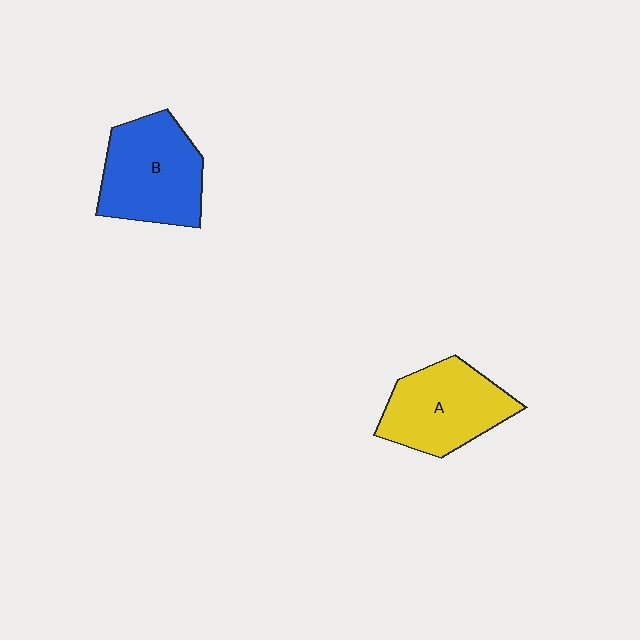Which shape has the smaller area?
Shape A (yellow).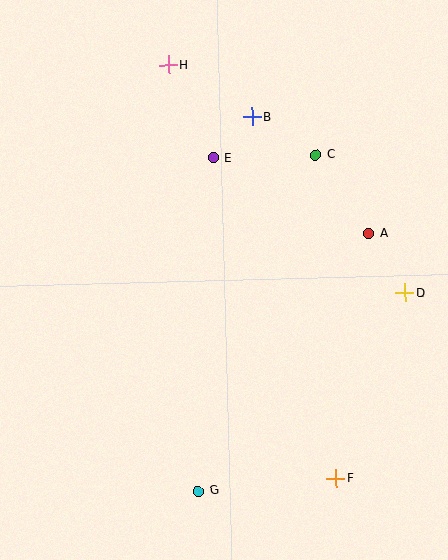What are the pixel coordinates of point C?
Point C is at (316, 155).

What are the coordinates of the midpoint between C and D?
The midpoint between C and D is at (360, 224).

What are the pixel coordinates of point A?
Point A is at (369, 233).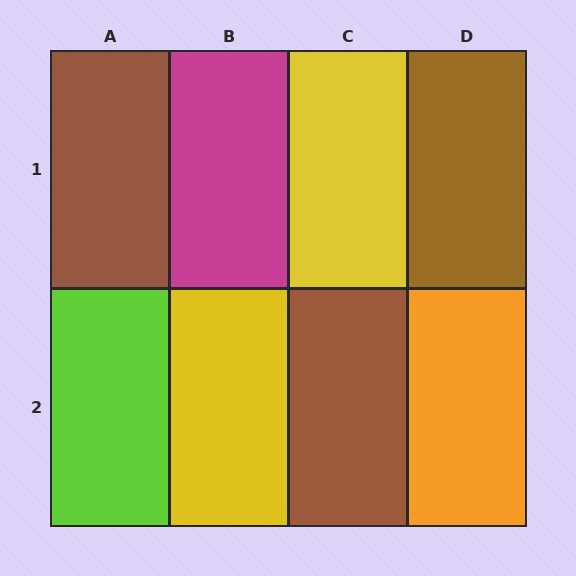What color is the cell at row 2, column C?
Brown.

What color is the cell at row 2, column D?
Orange.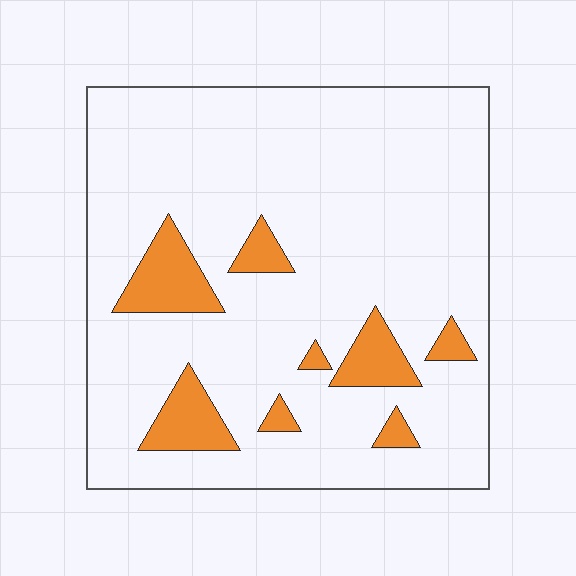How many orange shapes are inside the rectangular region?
8.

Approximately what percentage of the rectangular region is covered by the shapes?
Approximately 10%.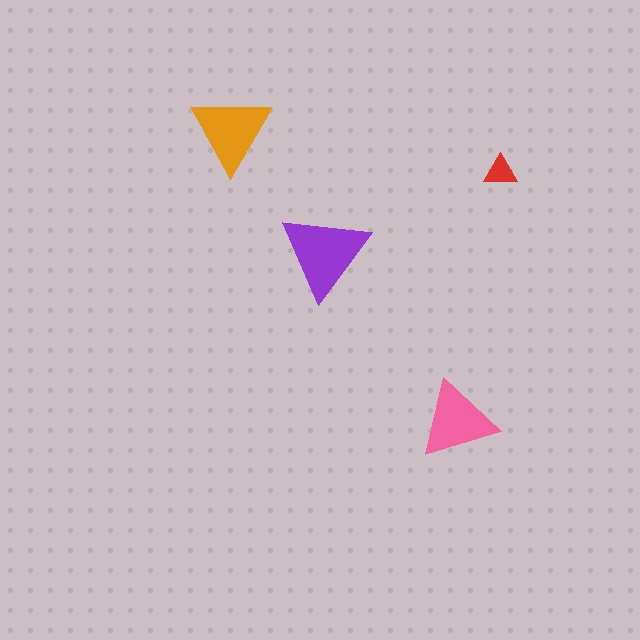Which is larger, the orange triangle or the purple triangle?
The purple one.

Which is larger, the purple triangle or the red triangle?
The purple one.